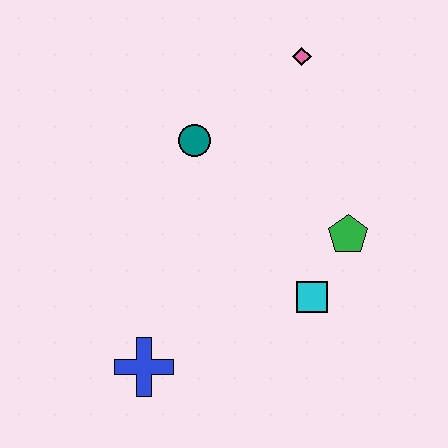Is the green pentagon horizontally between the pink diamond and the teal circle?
No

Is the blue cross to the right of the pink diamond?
No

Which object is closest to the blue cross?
The cyan square is closest to the blue cross.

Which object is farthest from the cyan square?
The pink diamond is farthest from the cyan square.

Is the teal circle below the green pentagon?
No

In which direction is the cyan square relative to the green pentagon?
The cyan square is below the green pentagon.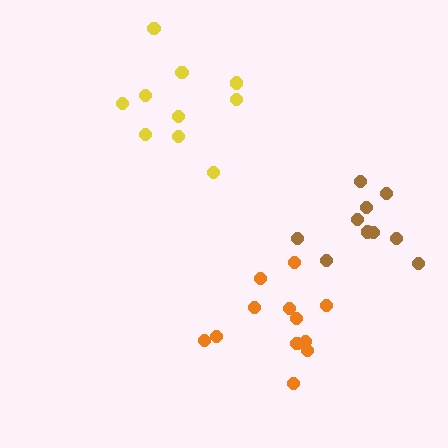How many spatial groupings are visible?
There are 3 spatial groupings.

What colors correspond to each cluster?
The clusters are colored: orange, yellow, brown.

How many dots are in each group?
Group 1: 12 dots, Group 2: 10 dots, Group 3: 10 dots (32 total).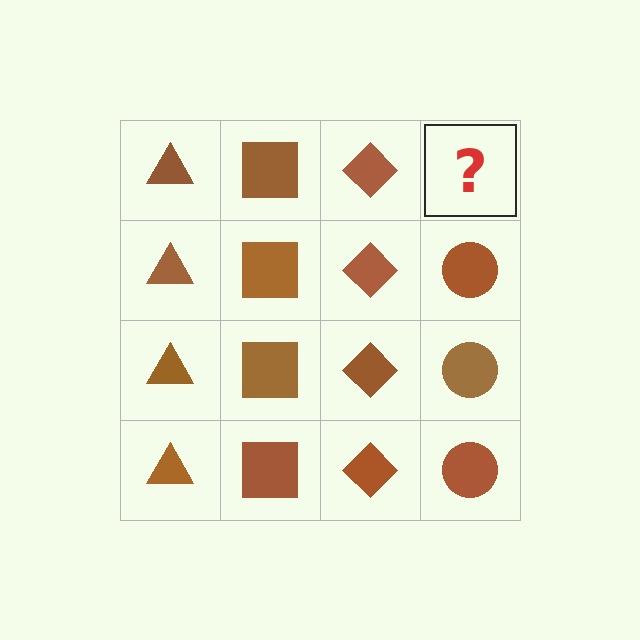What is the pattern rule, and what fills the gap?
The rule is that each column has a consistent shape. The gap should be filled with a brown circle.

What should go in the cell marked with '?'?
The missing cell should contain a brown circle.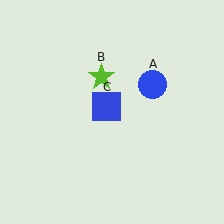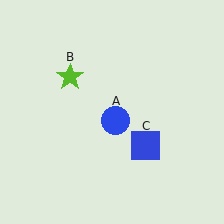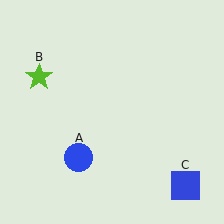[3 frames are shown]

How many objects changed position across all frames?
3 objects changed position: blue circle (object A), lime star (object B), blue square (object C).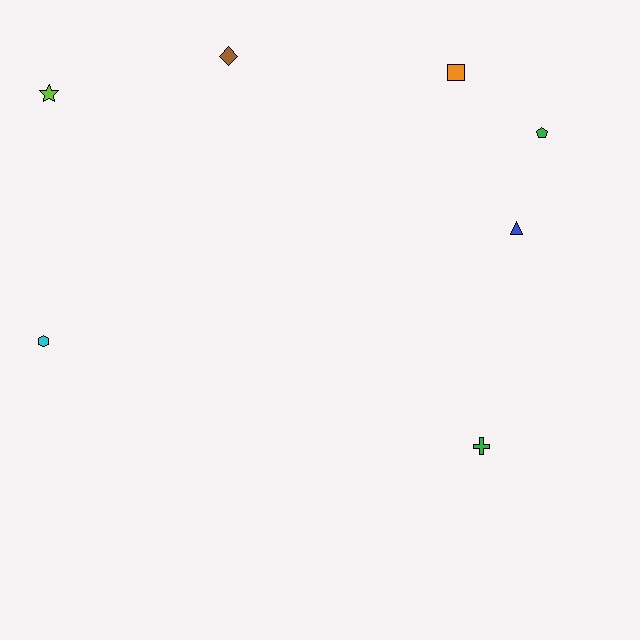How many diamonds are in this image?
There is 1 diamond.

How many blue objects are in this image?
There is 1 blue object.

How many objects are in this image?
There are 7 objects.